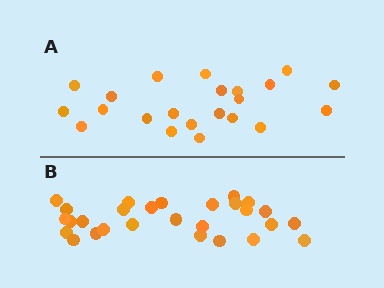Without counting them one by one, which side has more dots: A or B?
Region B (the bottom region) has more dots.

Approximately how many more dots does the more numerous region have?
Region B has about 6 more dots than region A.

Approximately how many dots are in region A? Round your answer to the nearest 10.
About 20 dots. (The exact count is 22, which rounds to 20.)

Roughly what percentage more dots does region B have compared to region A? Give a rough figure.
About 25% more.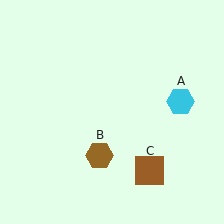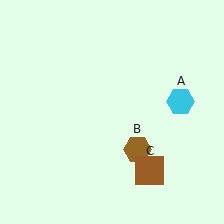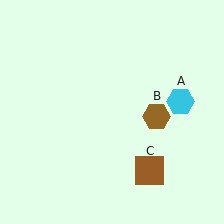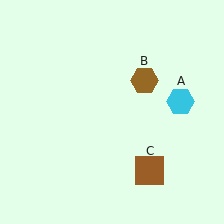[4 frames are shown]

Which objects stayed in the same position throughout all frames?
Cyan hexagon (object A) and brown square (object C) remained stationary.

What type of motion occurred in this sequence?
The brown hexagon (object B) rotated counterclockwise around the center of the scene.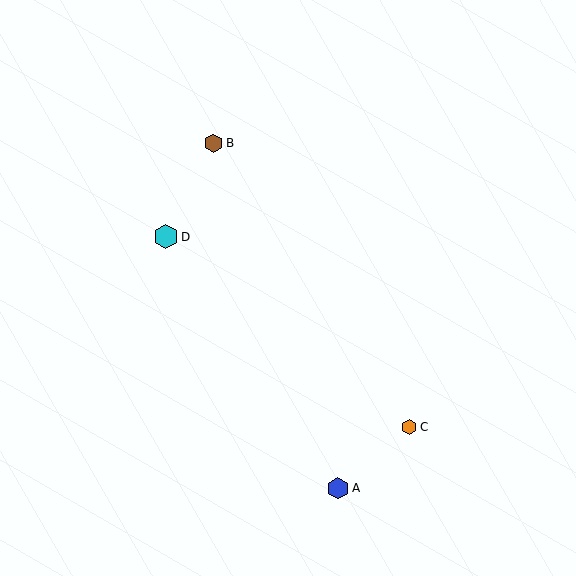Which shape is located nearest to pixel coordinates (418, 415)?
The orange hexagon (labeled C) at (409, 427) is nearest to that location.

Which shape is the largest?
The cyan hexagon (labeled D) is the largest.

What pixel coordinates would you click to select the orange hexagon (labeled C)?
Click at (409, 427) to select the orange hexagon C.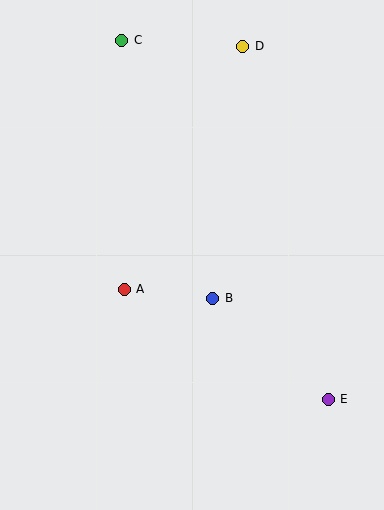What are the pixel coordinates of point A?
Point A is at (124, 289).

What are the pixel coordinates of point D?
Point D is at (243, 46).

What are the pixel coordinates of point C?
Point C is at (122, 40).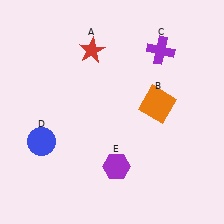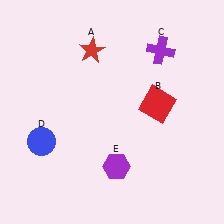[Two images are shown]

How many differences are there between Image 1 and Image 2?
There is 1 difference between the two images.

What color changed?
The square (B) changed from orange in Image 1 to red in Image 2.